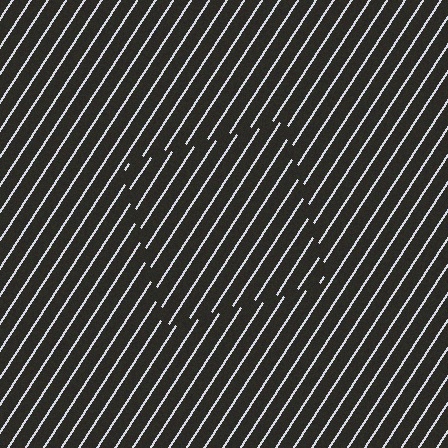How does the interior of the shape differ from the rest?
The interior of the shape contains the same grating, shifted by half a period — the contour is defined by the phase discontinuity where line-ends from the inner and outer gratings abut.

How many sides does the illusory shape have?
4 sides — the line-ends trace a square.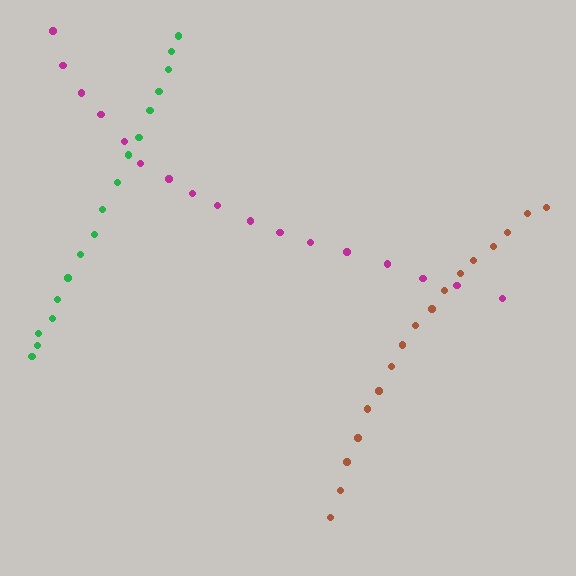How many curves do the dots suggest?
There are 3 distinct paths.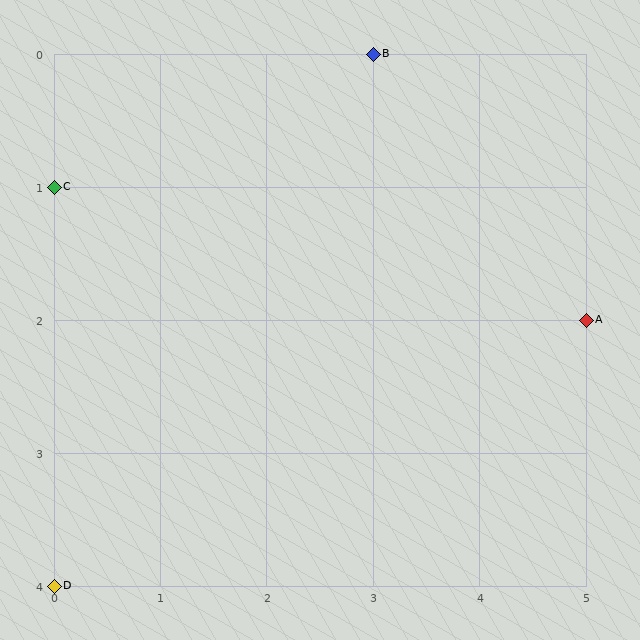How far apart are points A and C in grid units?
Points A and C are 5 columns and 1 row apart (about 5.1 grid units diagonally).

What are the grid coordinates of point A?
Point A is at grid coordinates (5, 2).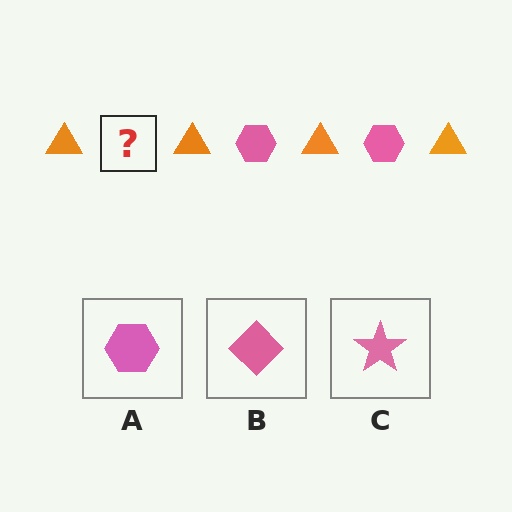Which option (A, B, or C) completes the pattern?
A.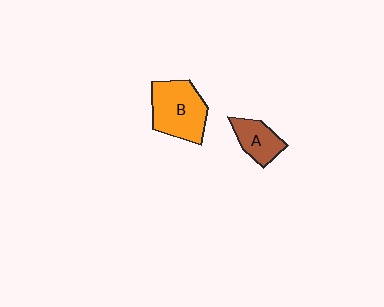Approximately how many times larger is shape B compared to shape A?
Approximately 1.8 times.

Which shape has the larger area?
Shape B (orange).